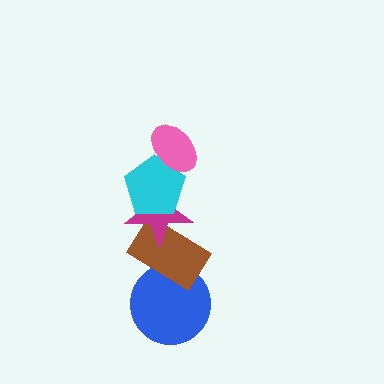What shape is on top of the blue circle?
The brown rectangle is on top of the blue circle.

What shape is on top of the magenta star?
The cyan pentagon is on top of the magenta star.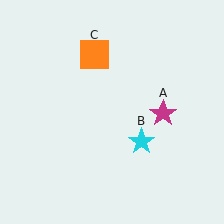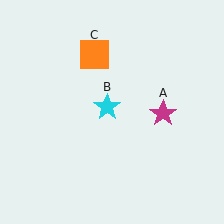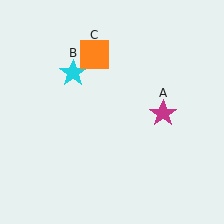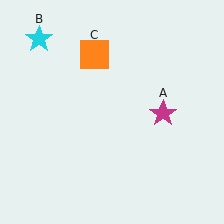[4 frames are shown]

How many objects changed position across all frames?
1 object changed position: cyan star (object B).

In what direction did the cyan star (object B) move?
The cyan star (object B) moved up and to the left.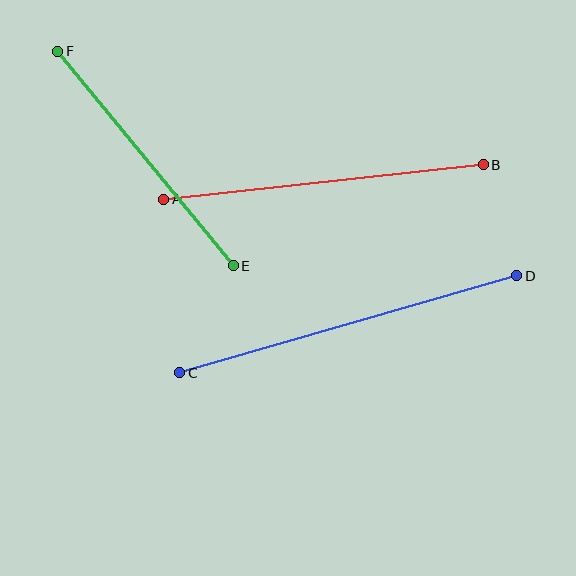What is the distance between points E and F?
The distance is approximately 277 pixels.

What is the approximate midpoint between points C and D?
The midpoint is at approximately (348, 324) pixels.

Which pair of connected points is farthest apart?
Points C and D are farthest apart.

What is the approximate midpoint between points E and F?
The midpoint is at approximately (146, 158) pixels.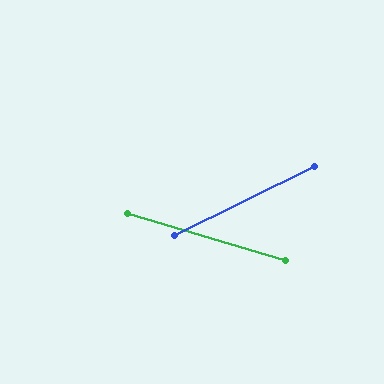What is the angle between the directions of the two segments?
Approximately 43 degrees.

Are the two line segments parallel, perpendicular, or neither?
Neither parallel nor perpendicular — they differ by about 43°.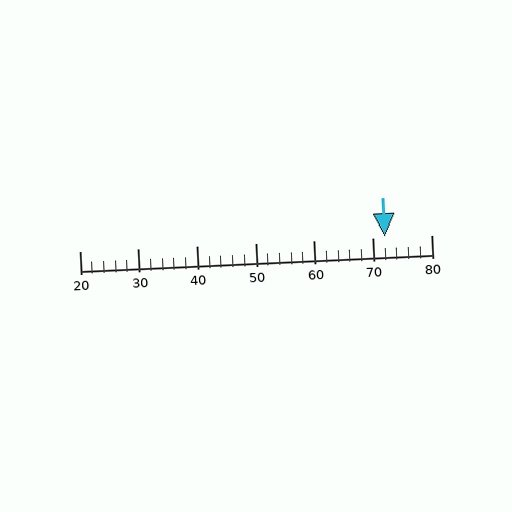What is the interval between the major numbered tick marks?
The major tick marks are spaced 10 units apart.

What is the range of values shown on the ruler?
The ruler shows values from 20 to 80.